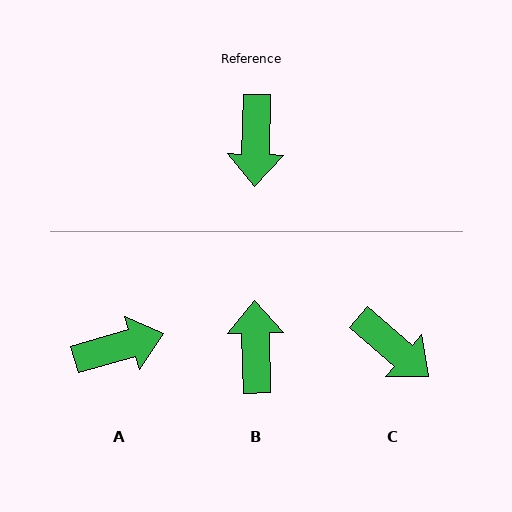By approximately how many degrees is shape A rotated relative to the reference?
Approximately 107 degrees counter-clockwise.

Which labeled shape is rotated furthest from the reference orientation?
B, about 177 degrees away.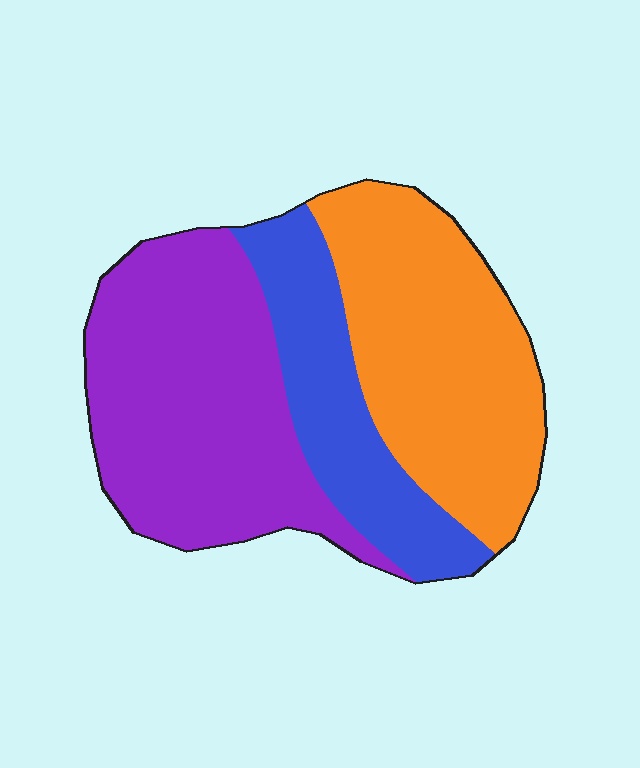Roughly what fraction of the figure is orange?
Orange covers about 35% of the figure.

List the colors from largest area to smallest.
From largest to smallest: purple, orange, blue.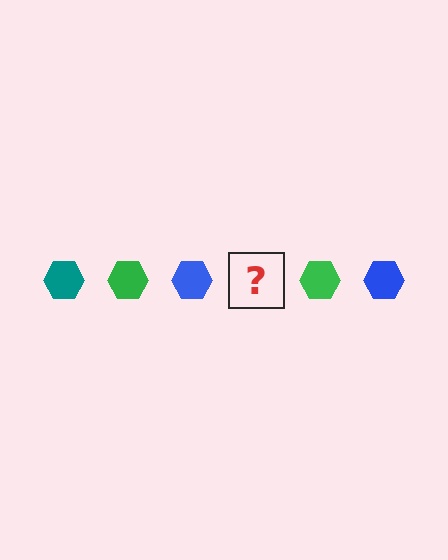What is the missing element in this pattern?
The missing element is a teal hexagon.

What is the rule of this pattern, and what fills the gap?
The rule is that the pattern cycles through teal, green, blue hexagons. The gap should be filled with a teal hexagon.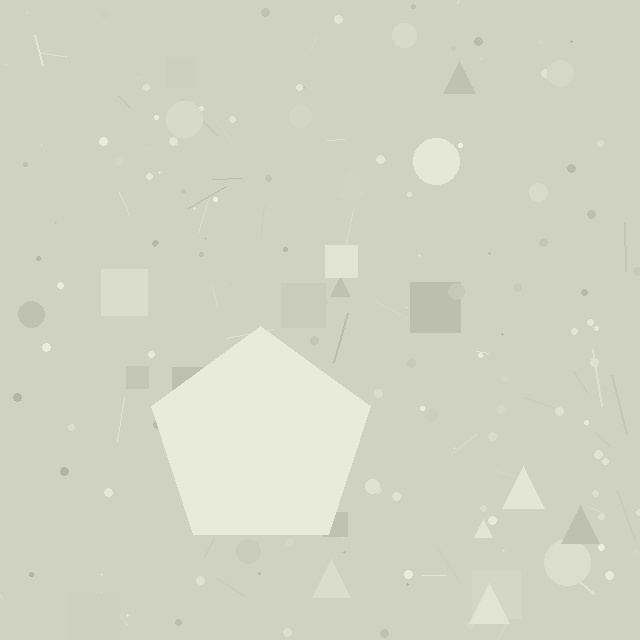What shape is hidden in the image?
A pentagon is hidden in the image.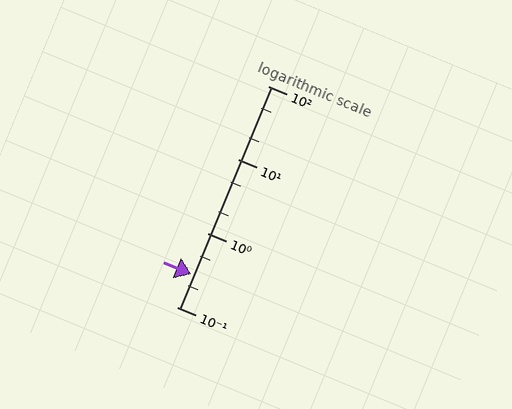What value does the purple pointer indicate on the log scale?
The pointer indicates approximately 0.28.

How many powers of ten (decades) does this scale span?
The scale spans 3 decades, from 0.1 to 100.